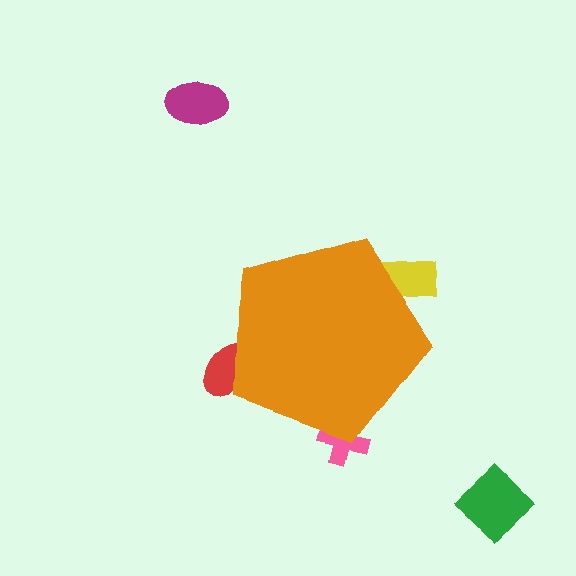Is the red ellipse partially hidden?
Yes, the red ellipse is partially hidden behind the orange pentagon.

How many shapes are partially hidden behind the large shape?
3 shapes are partially hidden.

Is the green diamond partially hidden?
No, the green diamond is fully visible.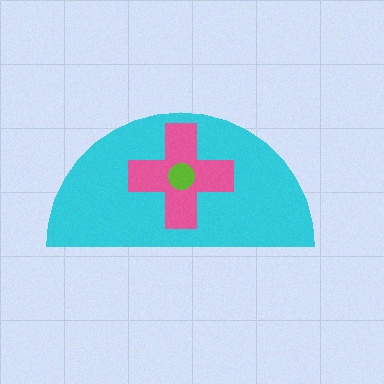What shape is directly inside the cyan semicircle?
The pink cross.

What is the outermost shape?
The cyan semicircle.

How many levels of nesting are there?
3.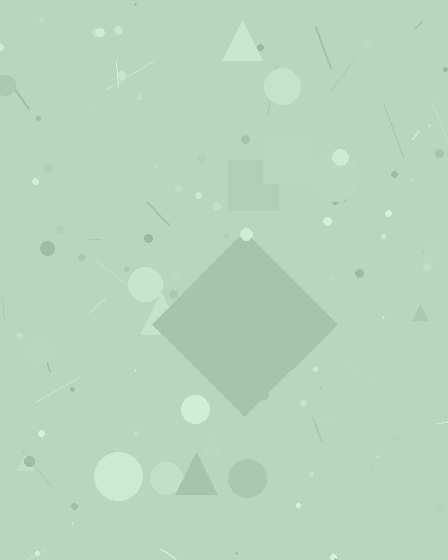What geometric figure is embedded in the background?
A diamond is embedded in the background.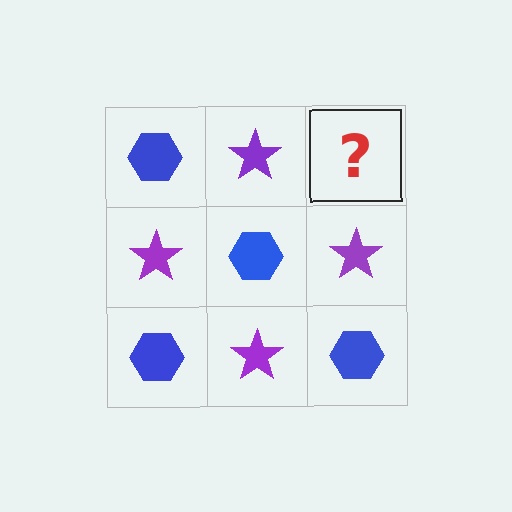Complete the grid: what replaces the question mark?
The question mark should be replaced with a blue hexagon.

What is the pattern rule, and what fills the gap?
The rule is that it alternates blue hexagon and purple star in a checkerboard pattern. The gap should be filled with a blue hexagon.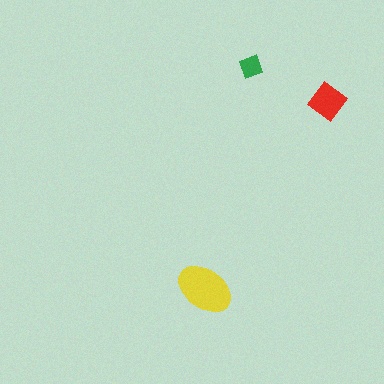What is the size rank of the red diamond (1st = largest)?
2nd.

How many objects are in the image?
There are 3 objects in the image.